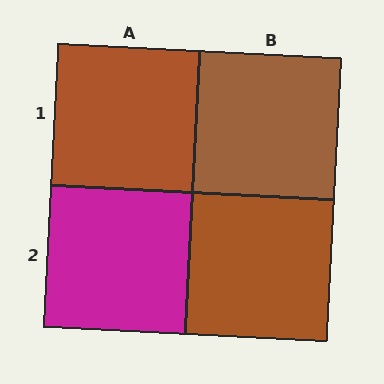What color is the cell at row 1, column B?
Brown.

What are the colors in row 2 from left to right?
Magenta, brown.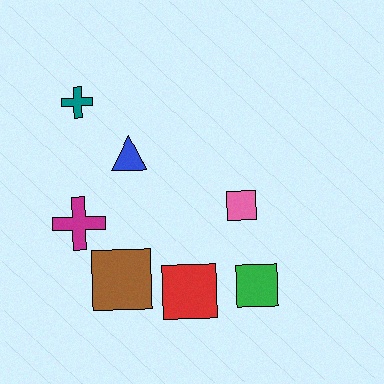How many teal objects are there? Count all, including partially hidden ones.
There is 1 teal object.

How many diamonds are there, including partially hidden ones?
There are no diamonds.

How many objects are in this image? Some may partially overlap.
There are 7 objects.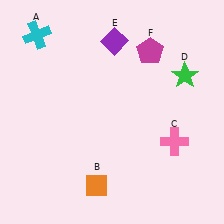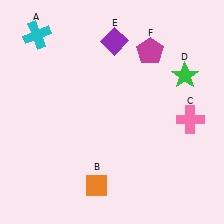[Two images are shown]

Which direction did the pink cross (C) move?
The pink cross (C) moved up.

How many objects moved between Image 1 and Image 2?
1 object moved between the two images.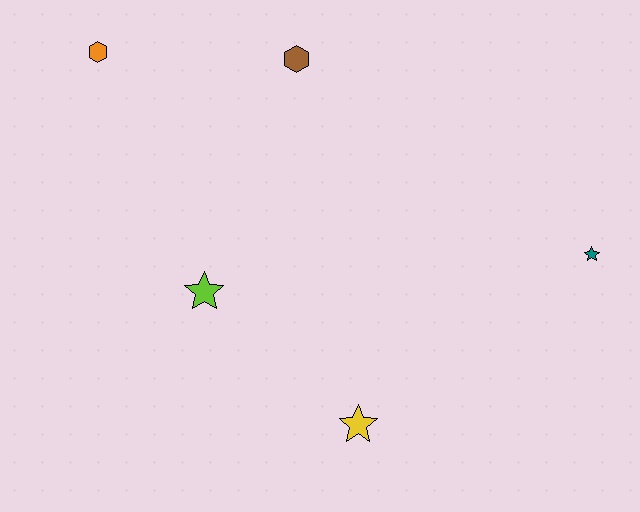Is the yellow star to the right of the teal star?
No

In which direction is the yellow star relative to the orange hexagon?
The yellow star is below the orange hexagon.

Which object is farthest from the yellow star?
The orange hexagon is farthest from the yellow star.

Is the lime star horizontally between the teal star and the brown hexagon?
No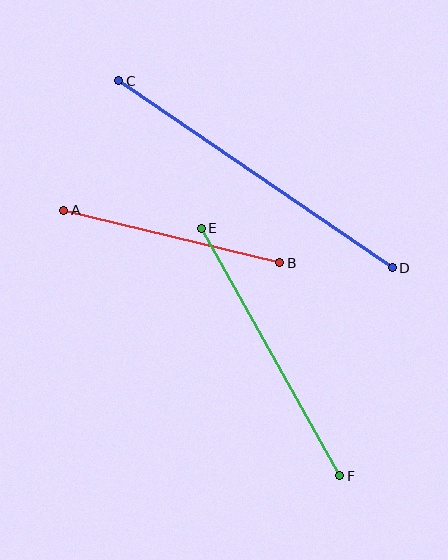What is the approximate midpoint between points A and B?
The midpoint is at approximately (172, 236) pixels.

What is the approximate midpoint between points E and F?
The midpoint is at approximately (271, 352) pixels.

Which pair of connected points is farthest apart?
Points C and D are farthest apart.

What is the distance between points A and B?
The distance is approximately 222 pixels.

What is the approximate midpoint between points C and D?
The midpoint is at approximately (256, 174) pixels.